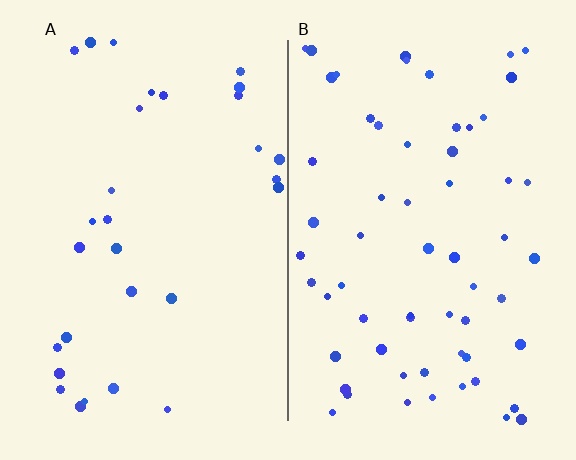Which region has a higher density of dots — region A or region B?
B (the right).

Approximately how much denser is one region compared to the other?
Approximately 2.0× — region B over region A.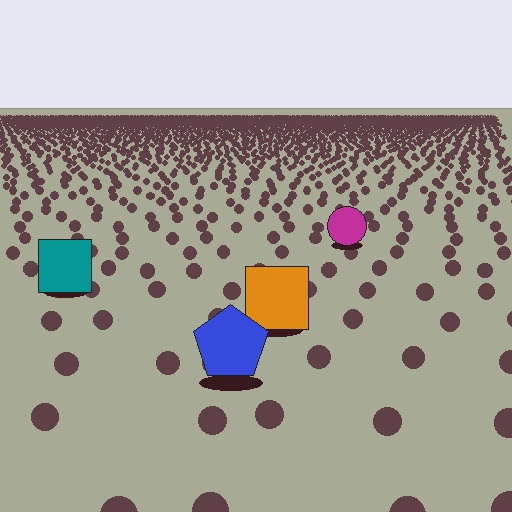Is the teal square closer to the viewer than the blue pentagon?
No. The blue pentagon is closer — you can tell from the texture gradient: the ground texture is coarser near it.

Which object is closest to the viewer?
The blue pentagon is closest. The texture marks near it are larger and more spread out.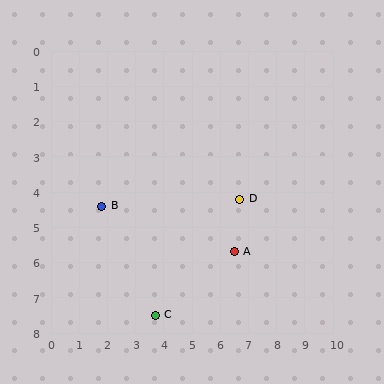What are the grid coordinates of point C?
Point C is at approximately (3.7, 7.5).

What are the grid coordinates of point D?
Point D is at approximately (6.7, 4.2).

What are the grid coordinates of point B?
Point B is at approximately (1.8, 4.4).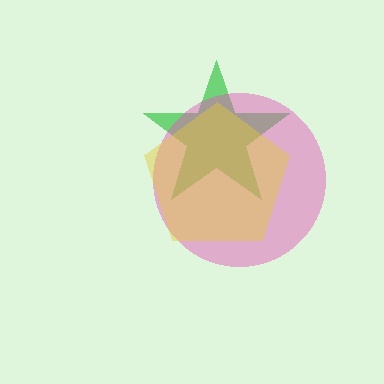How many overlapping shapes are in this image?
There are 3 overlapping shapes in the image.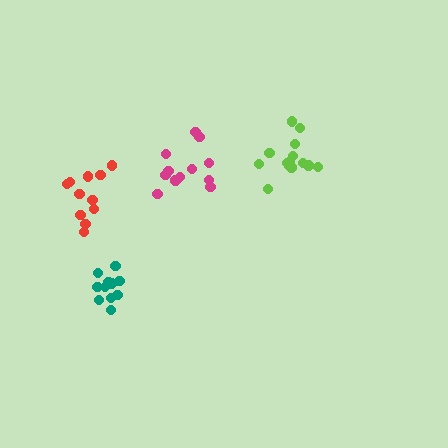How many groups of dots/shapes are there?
There are 4 groups.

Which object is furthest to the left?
The red cluster is leftmost.